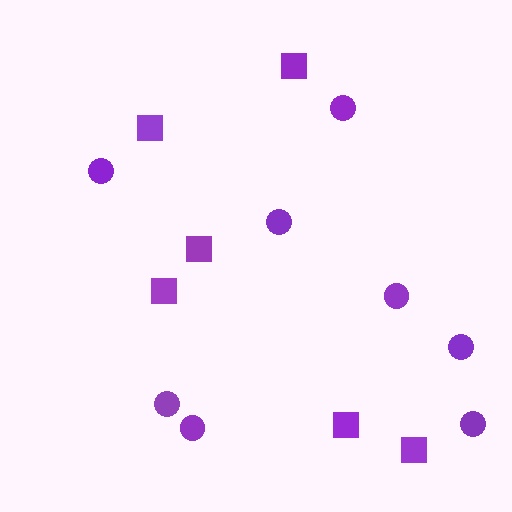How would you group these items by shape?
There are 2 groups: one group of squares (6) and one group of circles (8).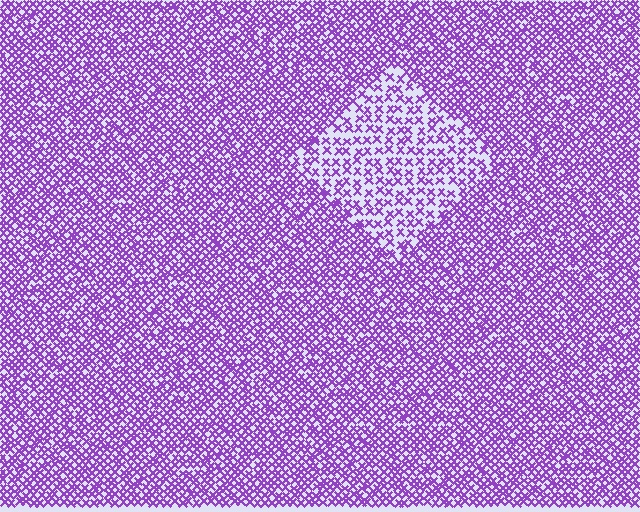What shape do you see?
I see a diamond.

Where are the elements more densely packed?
The elements are more densely packed outside the diamond boundary.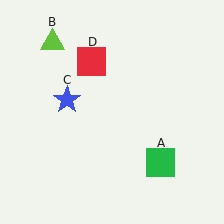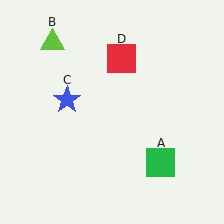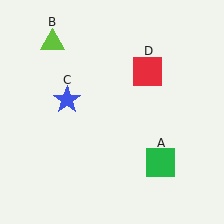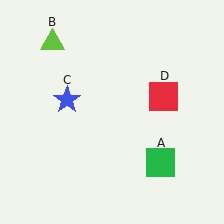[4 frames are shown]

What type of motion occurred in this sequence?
The red square (object D) rotated clockwise around the center of the scene.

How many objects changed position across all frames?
1 object changed position: red square (object D).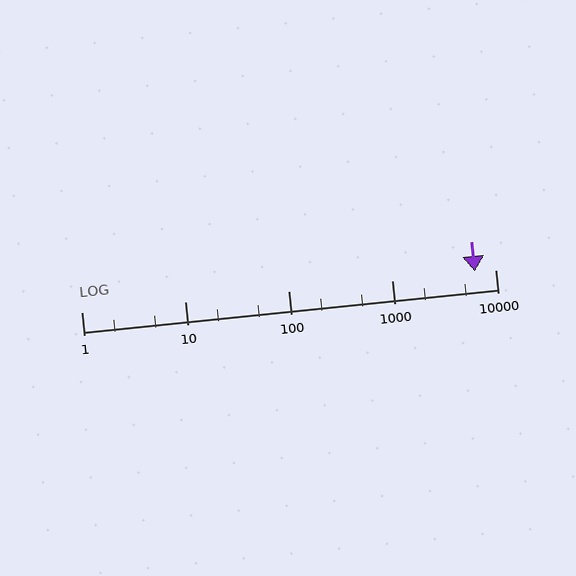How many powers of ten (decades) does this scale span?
The scale spans 4 decades, from 1 to 10000.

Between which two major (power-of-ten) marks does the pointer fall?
The pointer is between 1000 and 10000.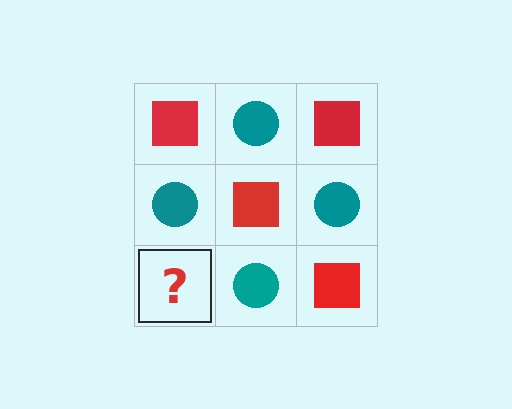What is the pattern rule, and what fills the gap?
The rule is that it alternates red square and teal circle in a checkerboard pattern. The gap should be filled with a red square.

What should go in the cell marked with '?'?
The missing cell should contain a red square.